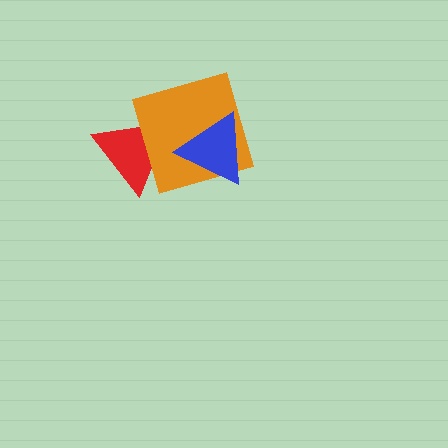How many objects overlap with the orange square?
2 objects overlap with the orange square.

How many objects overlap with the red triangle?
1 object overlaps with the red triangle.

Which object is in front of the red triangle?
The orange square is in front of the red triangle.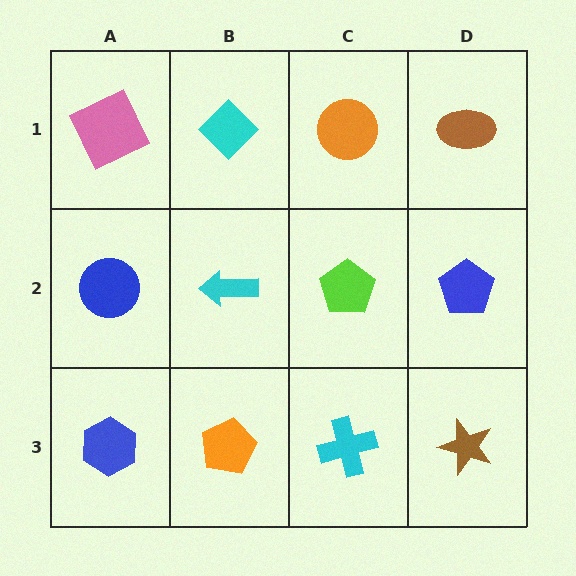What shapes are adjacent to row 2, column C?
An orange circle (row 1, column C), a cyan cross (row 3, column C), a cyan arrow (row 2, column B), a blue pentagon (row 2, column D).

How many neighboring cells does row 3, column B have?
3.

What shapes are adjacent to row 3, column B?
A cyan arrow (row 2, column B), a blue hexagon (row 3, column A), a cyan cross (row 3, column C).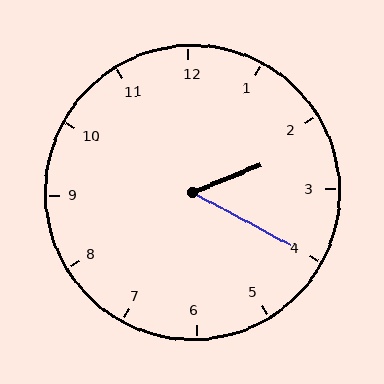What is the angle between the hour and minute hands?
Approximately 50 degrees.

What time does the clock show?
2:20.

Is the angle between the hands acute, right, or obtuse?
It is acute.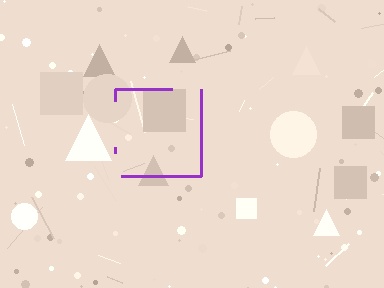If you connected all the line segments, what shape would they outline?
They would outline a square.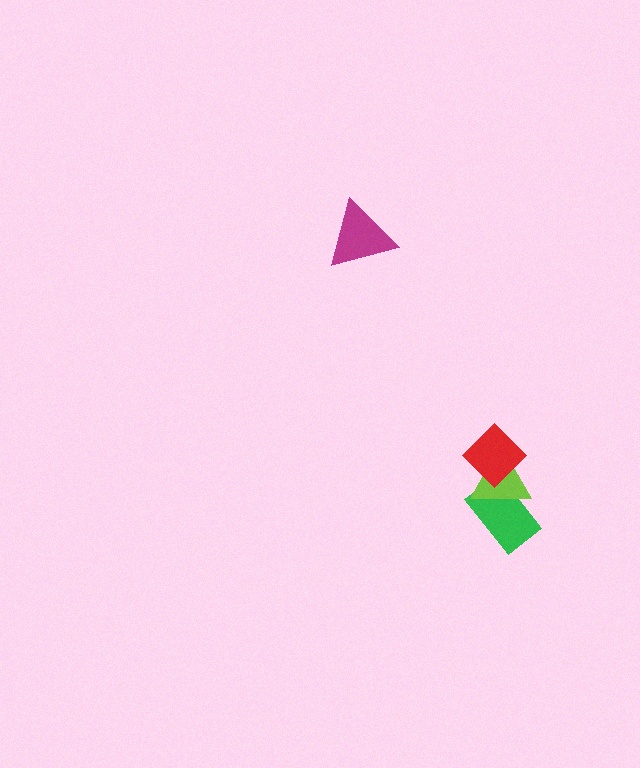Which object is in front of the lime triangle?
The red diamond is in front of the lime triangle.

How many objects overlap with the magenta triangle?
0 objects overlap with the magenta triangle.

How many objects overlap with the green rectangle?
2 objects overlap with the green rectangle.